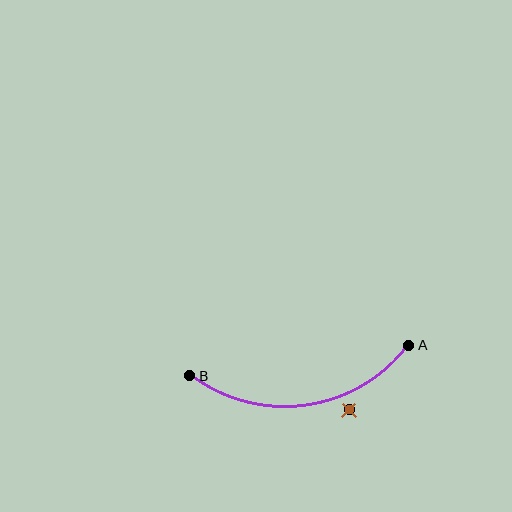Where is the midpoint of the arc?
The arc midpoint is the point on the curve farthest from the straight line joining A and B. It sits below that line.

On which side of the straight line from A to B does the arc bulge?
The arc bulges below the straight line connecting A and B.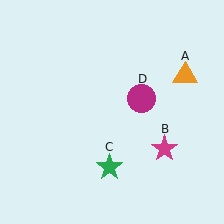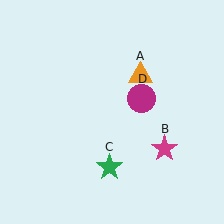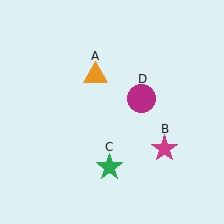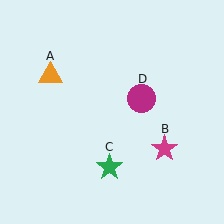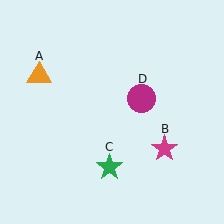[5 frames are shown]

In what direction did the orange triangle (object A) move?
The orange triangle (object A) moved left.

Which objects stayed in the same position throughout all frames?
Magenta star (object B) and green star (object C) and magenta circle (object D) remained stationary.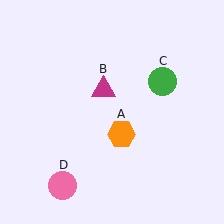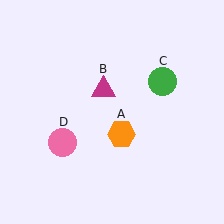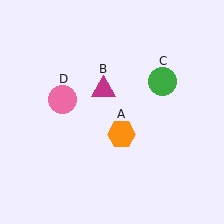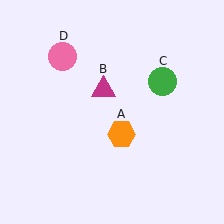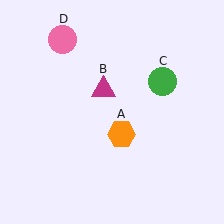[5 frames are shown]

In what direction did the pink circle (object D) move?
The pink circle (object D) moved up.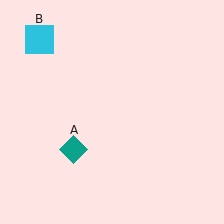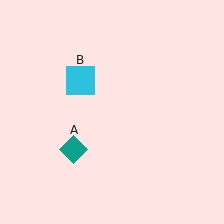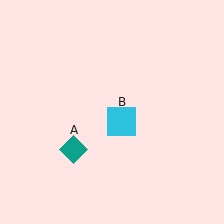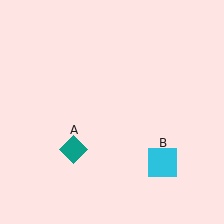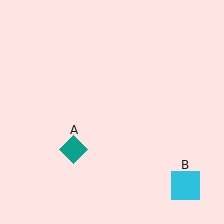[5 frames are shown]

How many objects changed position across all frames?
1 object changed position: cyan square (object B).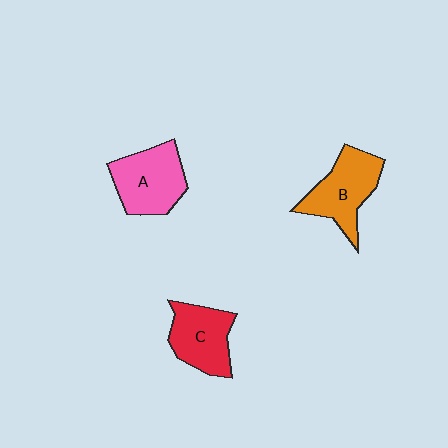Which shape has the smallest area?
Shape C (red).